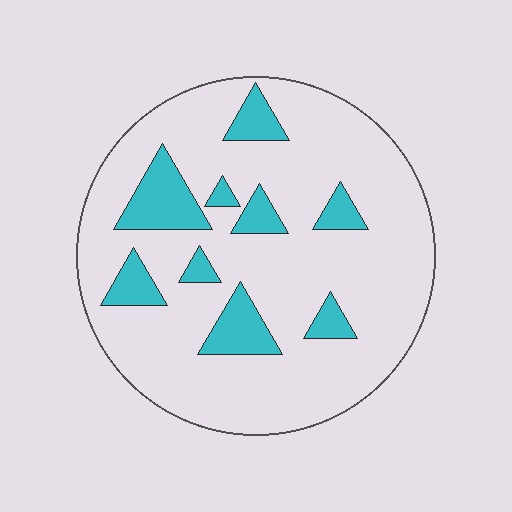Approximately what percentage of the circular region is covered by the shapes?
Approximately 15%.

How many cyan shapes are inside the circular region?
9.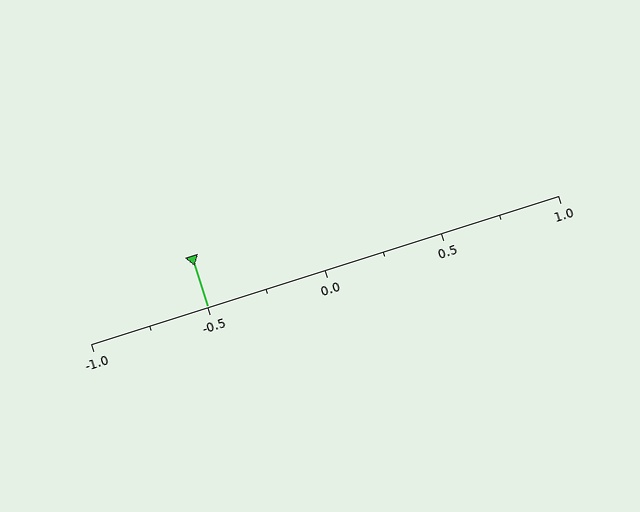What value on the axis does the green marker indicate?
The marker indicates approximately -0.5.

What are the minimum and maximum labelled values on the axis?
The axis runs from -1.0 to 1.0.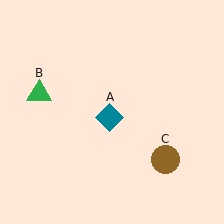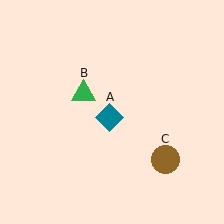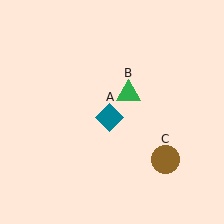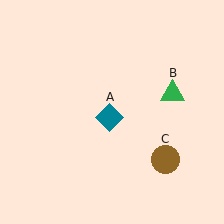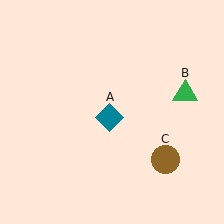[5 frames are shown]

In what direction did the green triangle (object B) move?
The green triangle (object B) moved right.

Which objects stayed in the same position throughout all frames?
Teal diamond (object A) and brown circle (object C) remained stationary.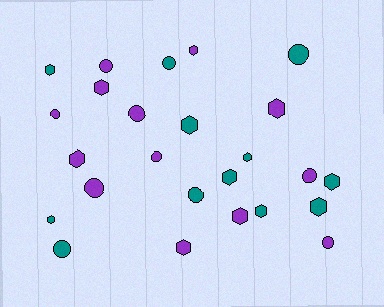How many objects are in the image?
There are 25 objects.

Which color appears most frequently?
Purple, with 13 objects.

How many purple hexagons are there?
There are 6 purple hexagons.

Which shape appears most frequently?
Hexagon, with 14 objects.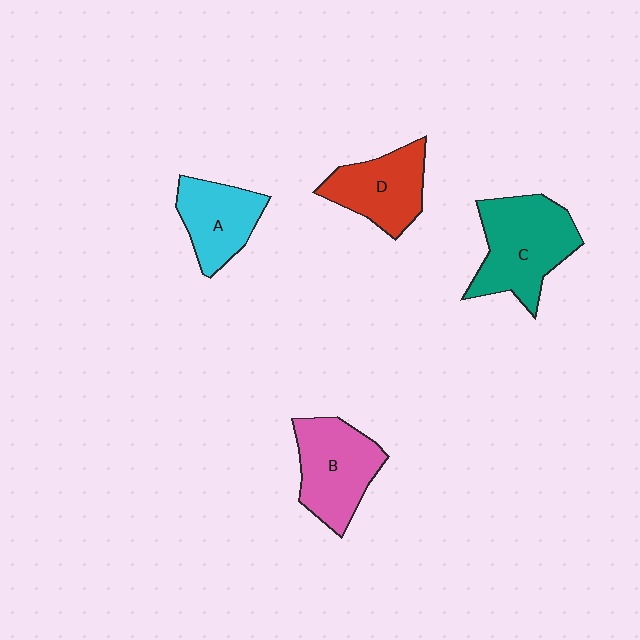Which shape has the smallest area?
Shape A (cyan).